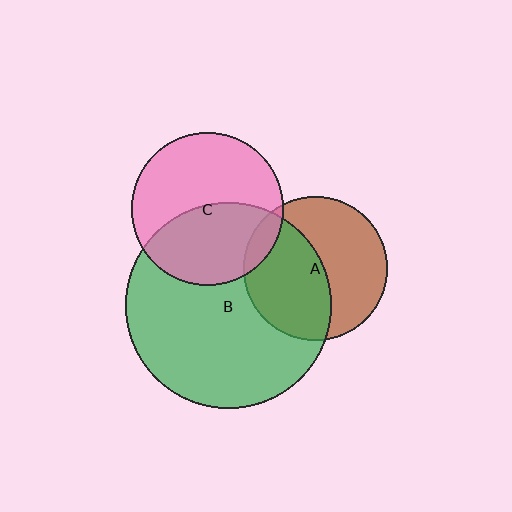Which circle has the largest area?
Circle B (green).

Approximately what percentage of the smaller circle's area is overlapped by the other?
Approximately 50%.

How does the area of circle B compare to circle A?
Approximately 2.0 times.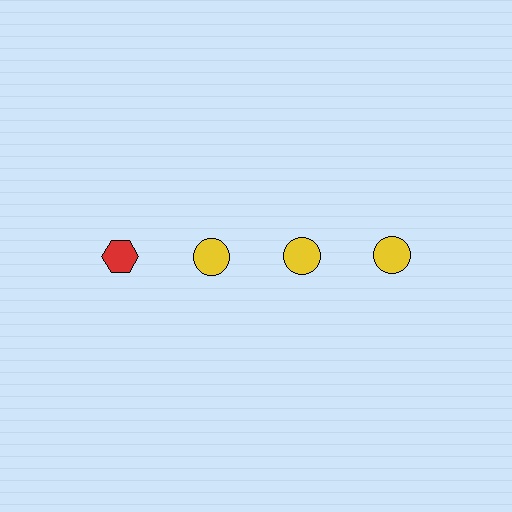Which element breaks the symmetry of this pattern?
The red hexagon in the top row, leftmost column breaks the symmetry. All other shapes are yellow circles.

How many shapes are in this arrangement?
There are 4 shapes arranged in a grid pattern.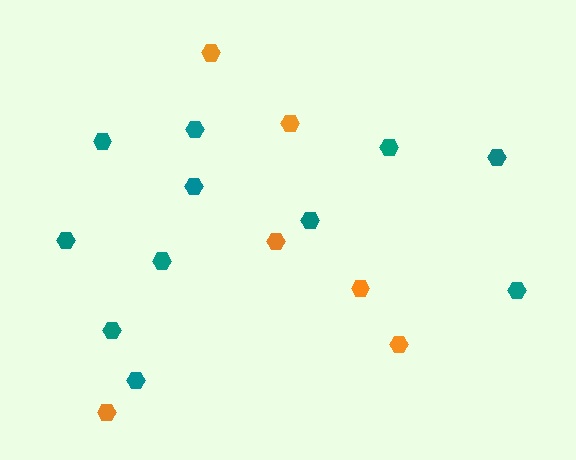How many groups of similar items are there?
There are 2 groups: one group of teal hexagons (11) and one group of orange hexagons (6).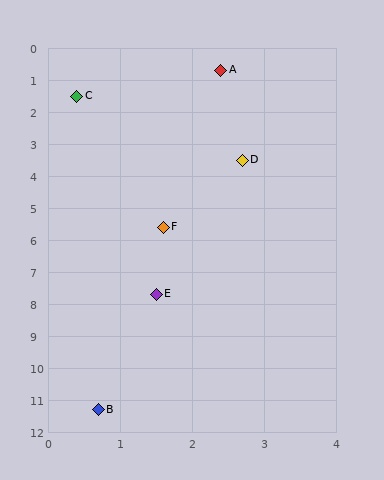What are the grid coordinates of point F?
Point F is at approximately (1.6, 5.6).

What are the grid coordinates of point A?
Point A is at approximately (2.4, 0.7).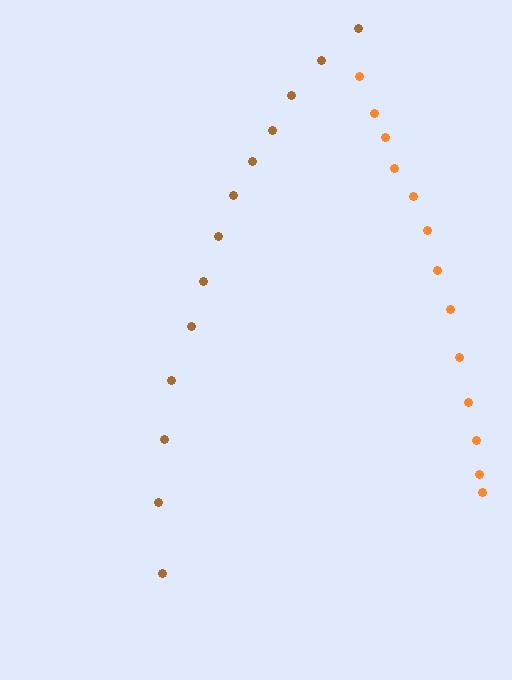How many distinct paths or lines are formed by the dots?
There are 2 distinct paths.